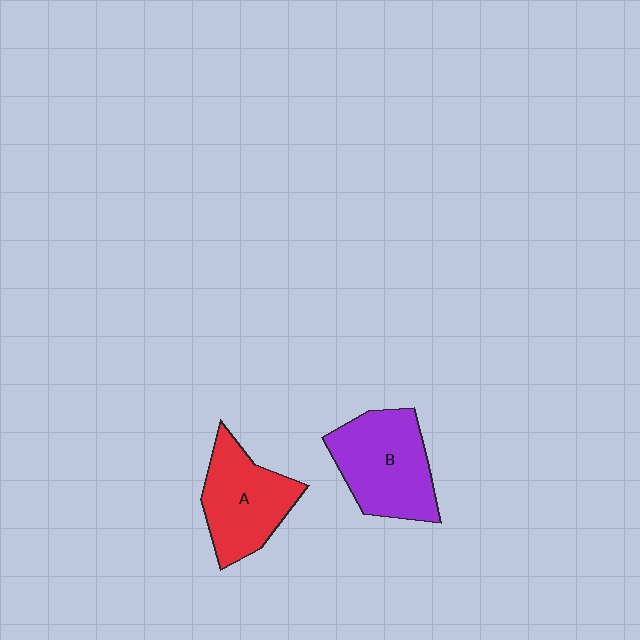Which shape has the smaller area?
Shape A (red).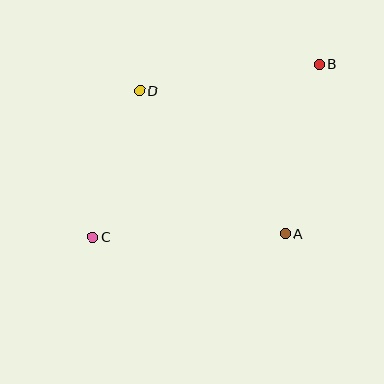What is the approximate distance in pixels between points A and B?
The distance between A and B is approximately 173 pixels.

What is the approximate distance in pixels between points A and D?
The distance between A and D is approximately 205 pixels.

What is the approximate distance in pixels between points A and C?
The distance between A and C is approximately 193 pixels.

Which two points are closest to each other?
Points C and D are closest to each other.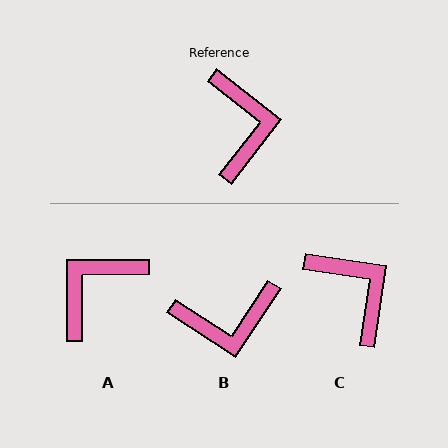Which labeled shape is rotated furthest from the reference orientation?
A, about 128 degrees away.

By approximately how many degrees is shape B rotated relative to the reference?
Approximately 85 degrees clockwise.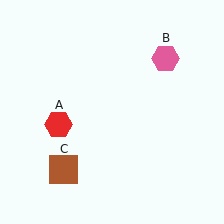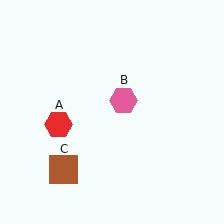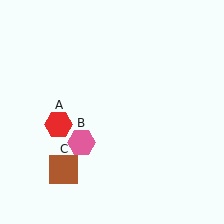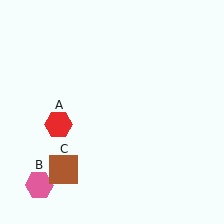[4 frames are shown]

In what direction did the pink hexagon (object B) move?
The pink hexagon (object B) moved down and to the left.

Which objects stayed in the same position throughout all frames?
Red hexagon (object A) and brown square (object C) remained stationary.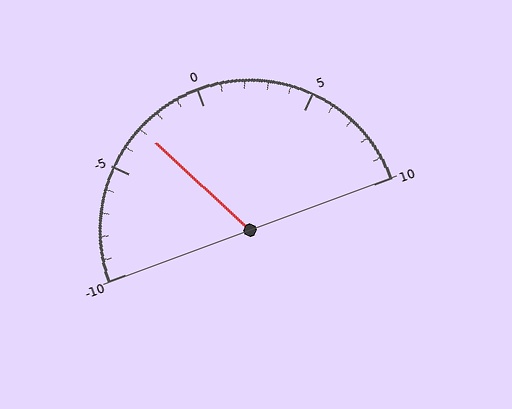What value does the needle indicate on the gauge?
The needle indicates approximately -3.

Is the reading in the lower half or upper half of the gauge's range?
The reading is in the lower half of the range (-10 to 10).